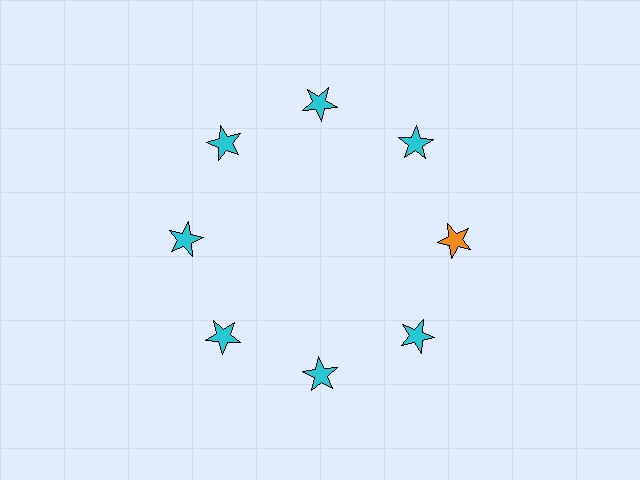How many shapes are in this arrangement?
There are 8 shapes arranged in a ring pattern.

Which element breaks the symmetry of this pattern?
The orange star at roughly the 3 o'clock position breaks the symmetry. All other shapes are cyan stars.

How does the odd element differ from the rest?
It has a different color: orange instead of cyan.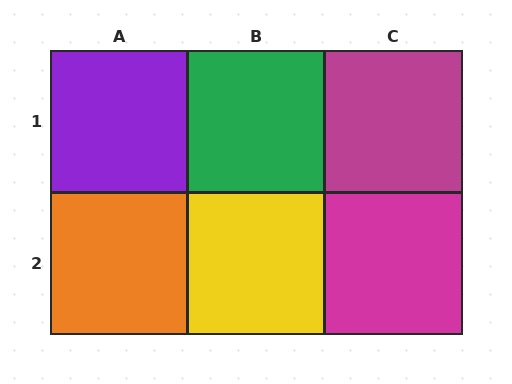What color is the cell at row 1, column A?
Purple.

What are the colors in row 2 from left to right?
Orange, yellow, magenta.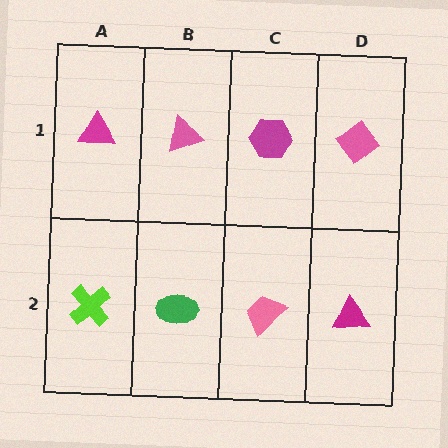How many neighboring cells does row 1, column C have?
3.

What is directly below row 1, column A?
A lime cross.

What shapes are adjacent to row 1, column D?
A magenta triangle (row 2, column D), a magenta hexagon (row 1, column C).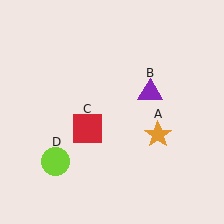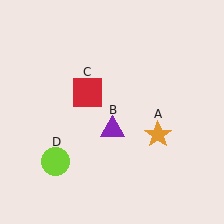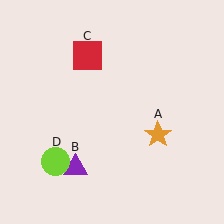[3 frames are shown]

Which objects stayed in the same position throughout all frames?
Orange star (object A) and lime circle (object D) remained stationary.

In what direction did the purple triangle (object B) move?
The purple triangle (object B) moved down and to the left.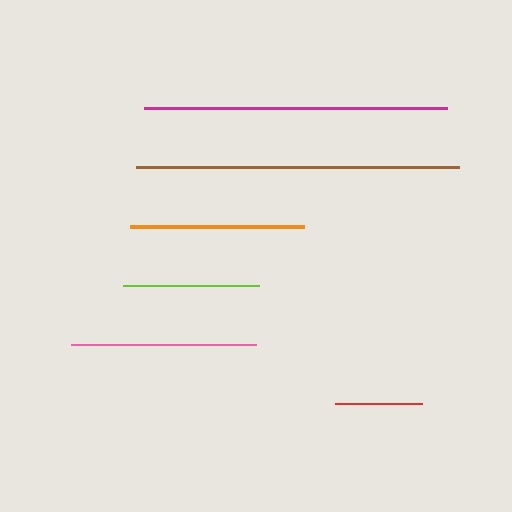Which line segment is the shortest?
The red line is the shortest at approximately 87 pixels.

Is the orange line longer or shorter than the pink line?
The pink line is longer than the orange line.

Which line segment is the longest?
The brown line is the longest at approximately 323 pixels.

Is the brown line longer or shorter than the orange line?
The brown line is longer than the orange line.